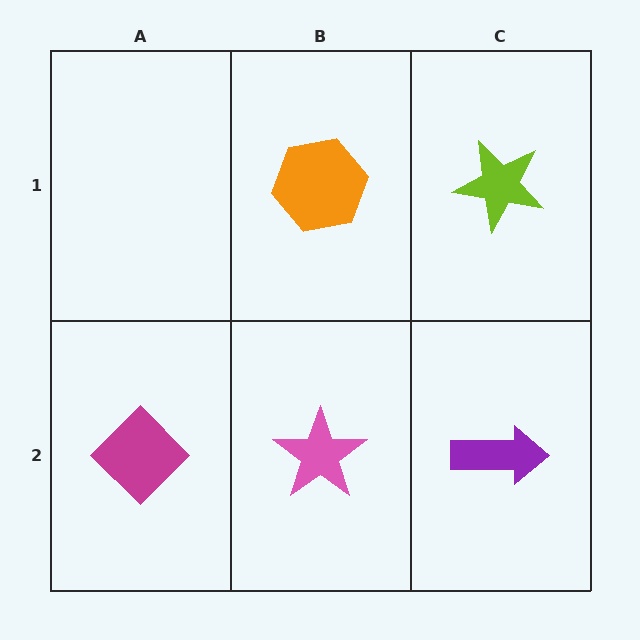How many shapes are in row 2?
3 shapes.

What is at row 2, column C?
A purple arrow.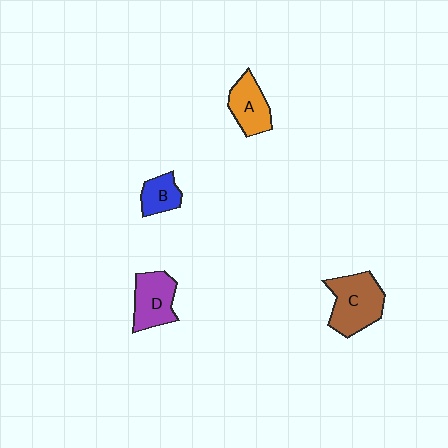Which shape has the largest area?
Shape C (brown).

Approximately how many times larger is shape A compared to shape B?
Approximately 1.4 times.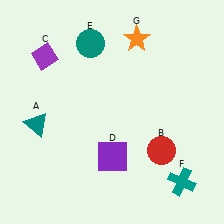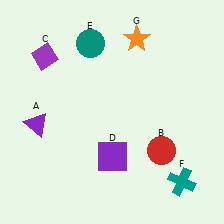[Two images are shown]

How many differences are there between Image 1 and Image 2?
There is 1 difference between the two images.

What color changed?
The triangle (A) changed from teal in Image 1 to purple in Image 2.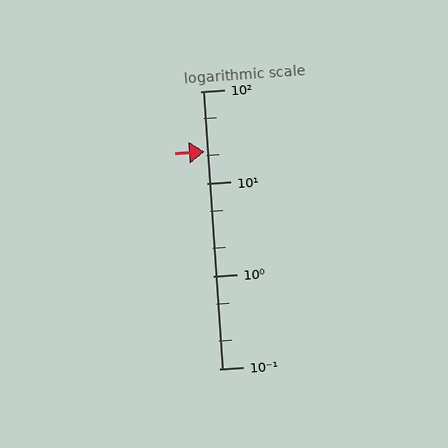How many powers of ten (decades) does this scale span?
The scale spans 3 decades, from 0.1 to 100.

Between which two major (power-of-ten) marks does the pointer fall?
The pointer is between 10 and 100.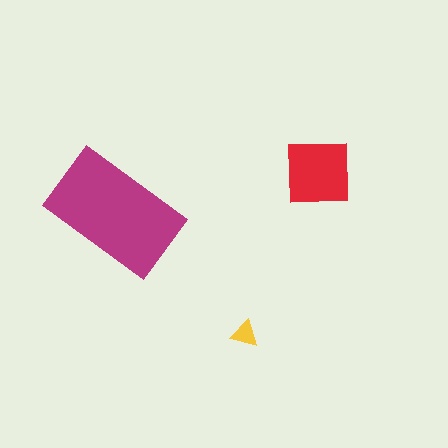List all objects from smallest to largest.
The yellow triangle, the red square, the magenta rectangle.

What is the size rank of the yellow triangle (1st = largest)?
3rd.